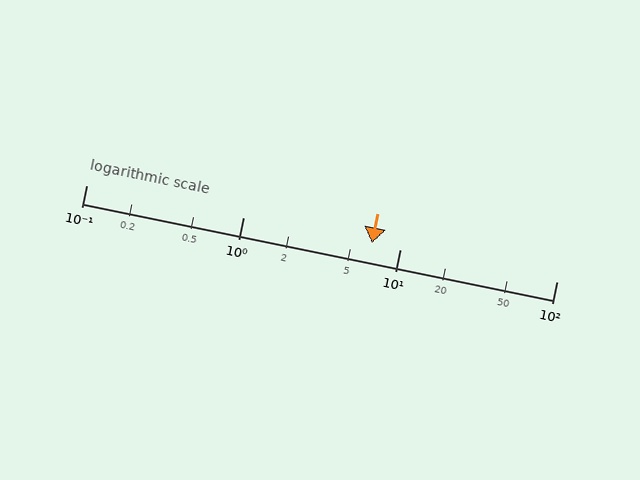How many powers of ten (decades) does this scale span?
The scale spans 3 decades, from 0.1 to 100.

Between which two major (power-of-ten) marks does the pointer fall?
The pointer is between 1 and 10.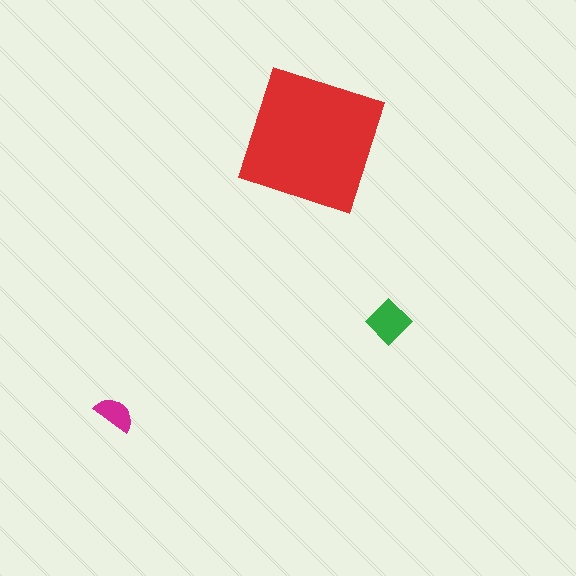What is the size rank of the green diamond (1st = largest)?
2nd.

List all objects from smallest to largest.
The magenta semicircle, the green diamond, the red square.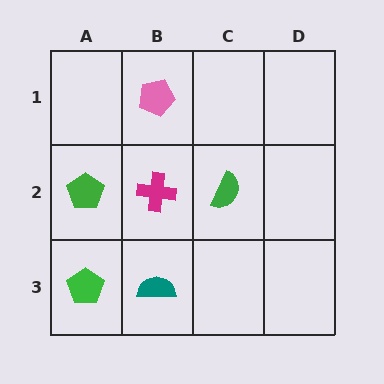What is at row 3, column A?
A green pentagon.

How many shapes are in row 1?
1 shape.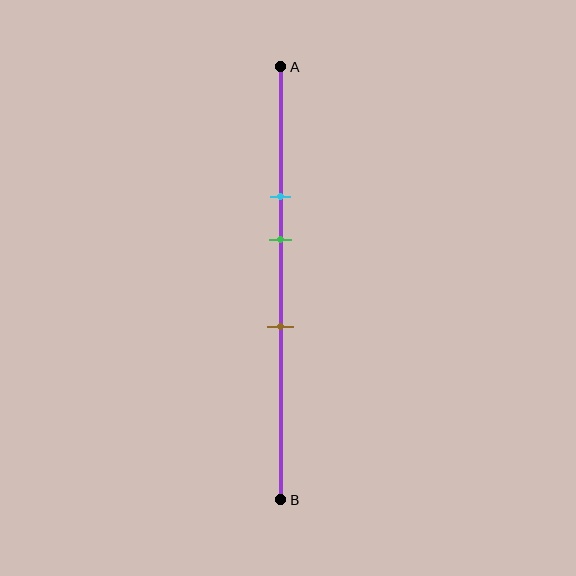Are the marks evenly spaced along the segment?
Yes, the marks are approximately evenly spaced.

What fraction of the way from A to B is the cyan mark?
The cyan mark is approximately 30% (0.3) of the way from A to B.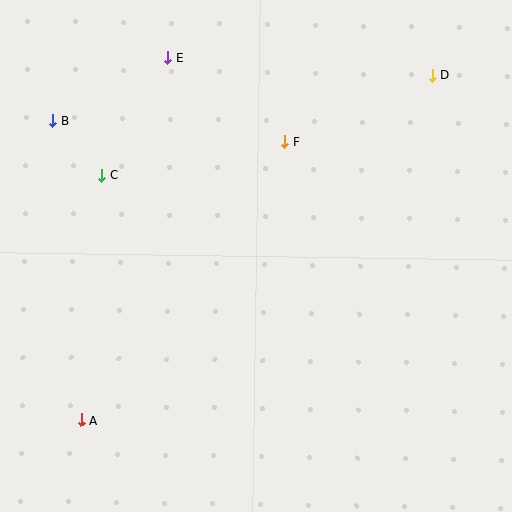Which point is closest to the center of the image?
Point F at (285, 141) is closest to the center.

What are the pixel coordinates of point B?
Point B is at (53, 121).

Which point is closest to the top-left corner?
Point B is closest to the top-left corner.